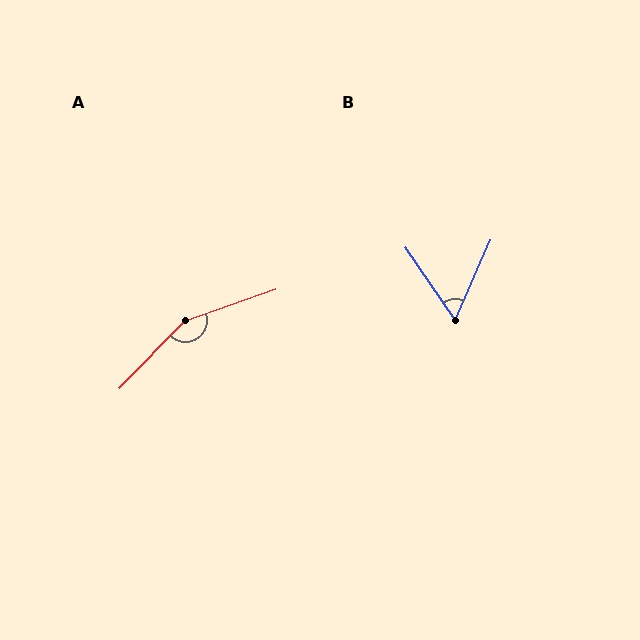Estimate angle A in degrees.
Approximately 153 degrees.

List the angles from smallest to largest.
B (58°), A (153°).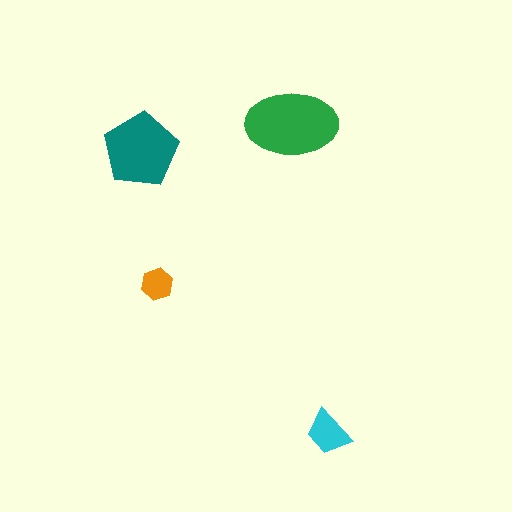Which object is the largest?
The green ellipse.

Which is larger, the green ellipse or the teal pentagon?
The green ellipse.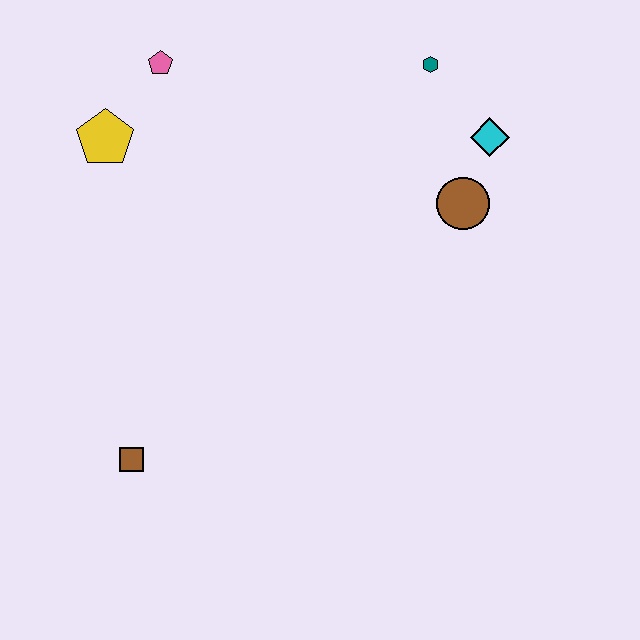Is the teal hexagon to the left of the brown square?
No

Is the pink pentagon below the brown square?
No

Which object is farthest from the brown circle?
The brown square is farthest from the brown circle.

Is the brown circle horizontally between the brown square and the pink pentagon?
No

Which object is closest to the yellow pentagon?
The pink pentagon is closest to the yellow pentagon.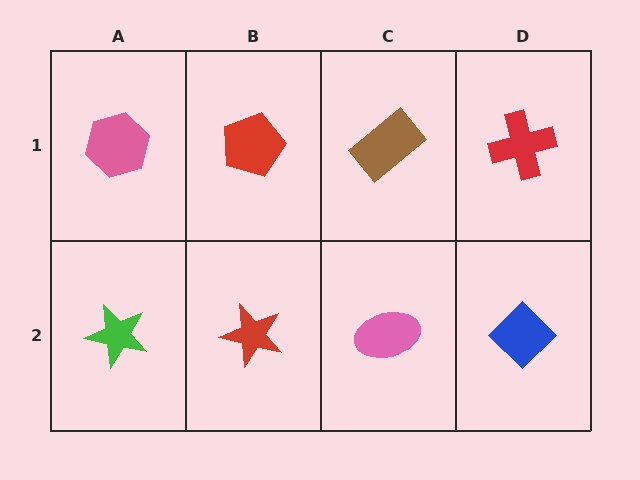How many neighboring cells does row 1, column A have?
2.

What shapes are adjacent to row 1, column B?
A red star (row 2, column B), a pink hexagon (row 1, column A), a brown rectangle (row 1, column C).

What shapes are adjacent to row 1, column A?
A green star (row 2, column A), a red pentagon (row 1, column B).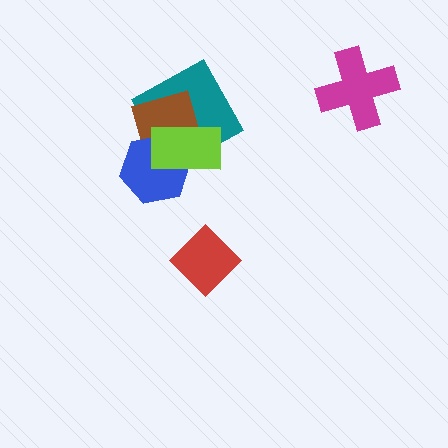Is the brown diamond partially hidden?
Yes, it is partially covered by another shape.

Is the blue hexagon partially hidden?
Yes, it is partially covered by another shape.